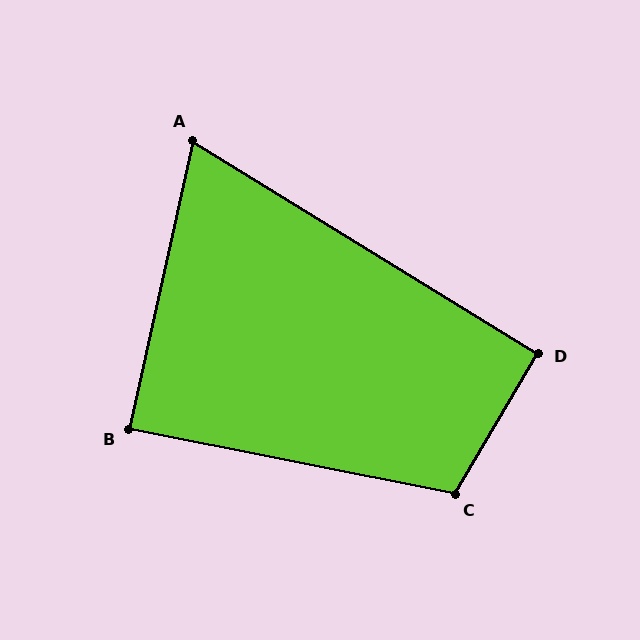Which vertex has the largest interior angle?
C, at approximately 109 degrees.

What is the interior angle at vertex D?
Approximately 91 degrees (approximately right).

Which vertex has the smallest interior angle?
A, at approximately 71 degrees.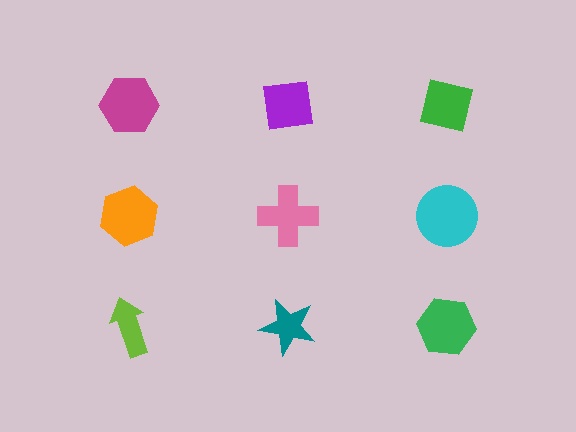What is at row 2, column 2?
A pink cross.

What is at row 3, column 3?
A green hexagon.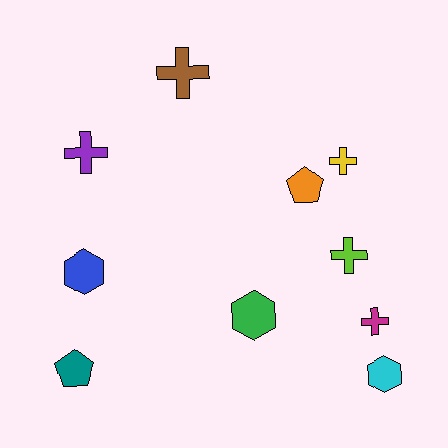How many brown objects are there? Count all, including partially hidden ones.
There is 1 brown object.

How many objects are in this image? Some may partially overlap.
There are 10 objects.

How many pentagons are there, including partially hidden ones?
There are 2 pentagons.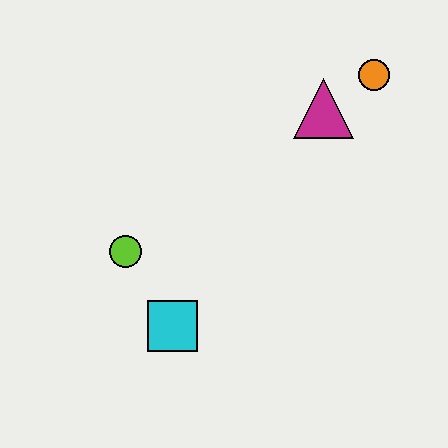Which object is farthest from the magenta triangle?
The cyan square is farthest from the magenta triangle.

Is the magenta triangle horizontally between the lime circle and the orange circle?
Yes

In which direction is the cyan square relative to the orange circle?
The cyan square is below the orange circle.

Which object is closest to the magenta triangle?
The orange circle is closest to the magenta triangle.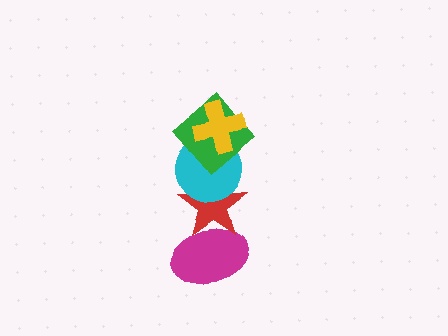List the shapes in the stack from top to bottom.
From top to bottom: the yellow cross, the green diamond, the cyan circle, the red star, the magenta ellipse.